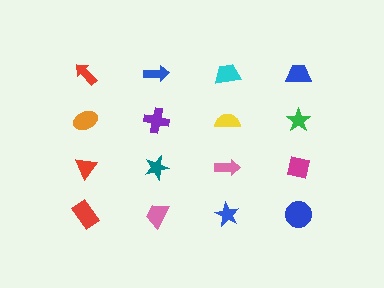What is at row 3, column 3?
A pink arrow.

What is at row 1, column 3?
A cyan trapezoid.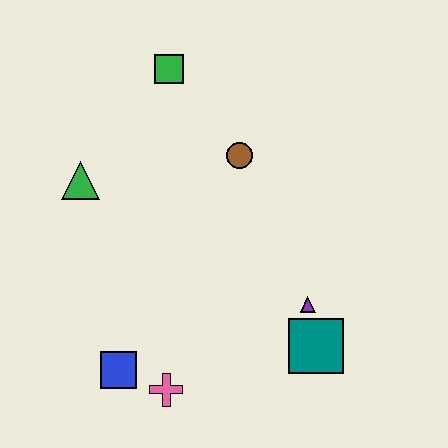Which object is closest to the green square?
The brown circle is closest to the green square.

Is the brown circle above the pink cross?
Yes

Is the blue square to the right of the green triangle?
Yes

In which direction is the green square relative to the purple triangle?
The green square is above the purple triangle.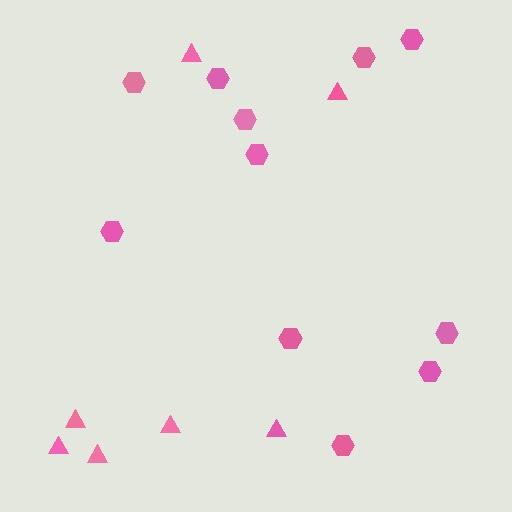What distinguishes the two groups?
There are 2 groups: one group of triangles (7) and one group of hexagons (11).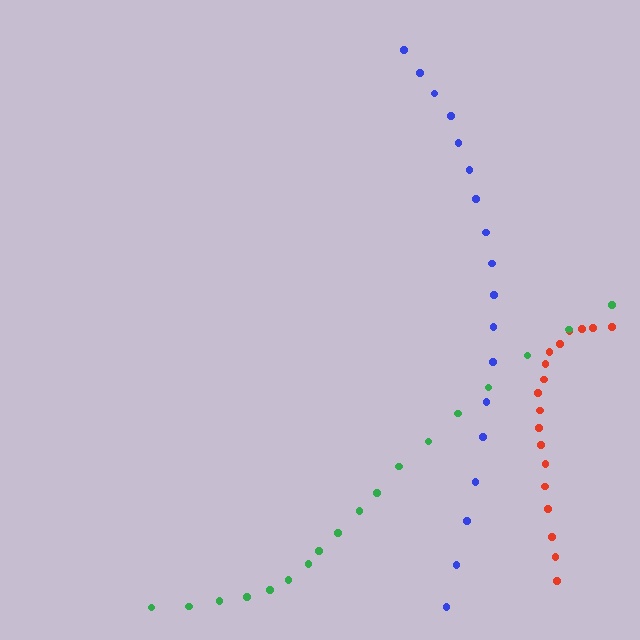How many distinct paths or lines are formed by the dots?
There are 3 distinct paths.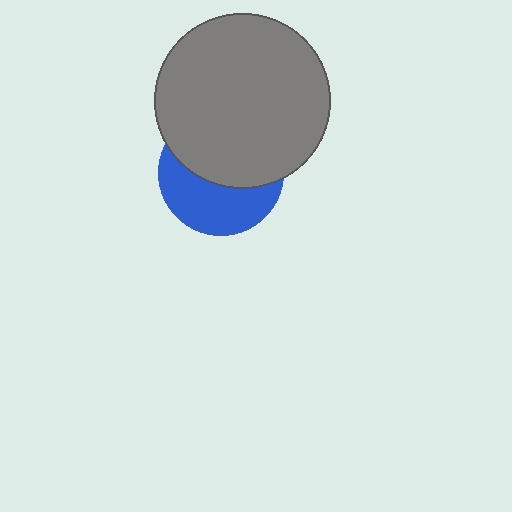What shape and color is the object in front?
The object in front is a gray circle.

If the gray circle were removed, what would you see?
You would see the complete blue circle.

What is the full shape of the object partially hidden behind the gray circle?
The partially hidden object is a blue circle.